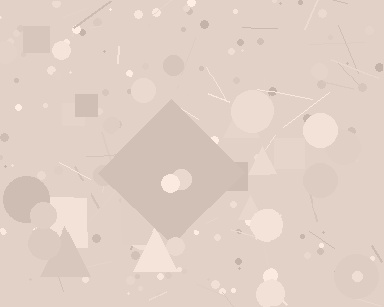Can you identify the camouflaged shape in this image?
The camouflaged shape is a diamond.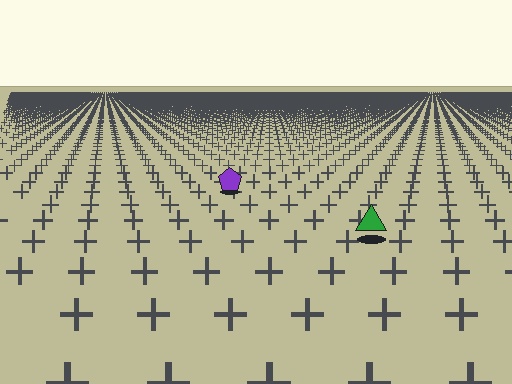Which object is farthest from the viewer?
The purple pentagon is farthest from the viewer. It appears smaller and the ground texture around it is denser.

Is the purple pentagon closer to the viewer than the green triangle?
No. The green triangle is closer — you can tell from the texture gradient: the ground texture is coarser near it.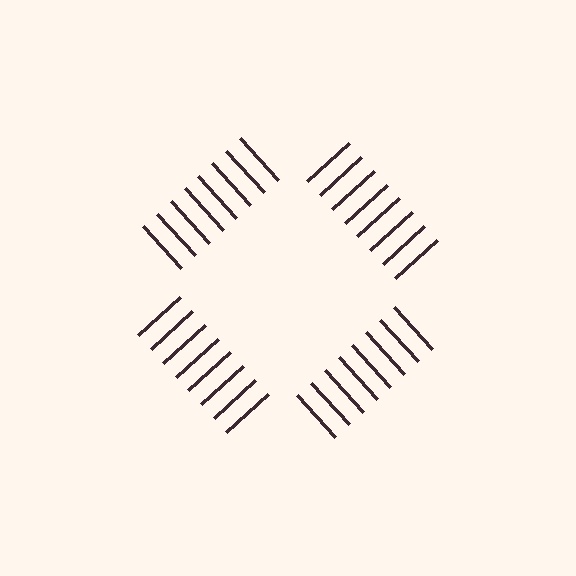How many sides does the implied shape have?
4 sides — the line-ends trace a square.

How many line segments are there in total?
32 — 8 along each of the 4 edges.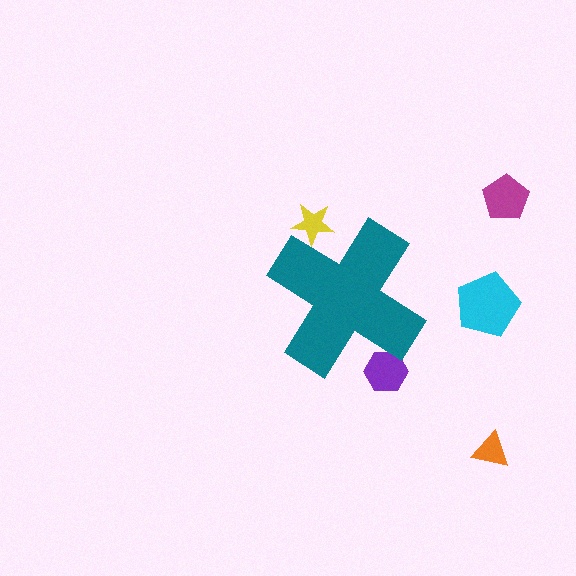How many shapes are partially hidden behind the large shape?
2 shapes are partially hidden.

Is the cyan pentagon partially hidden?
No, the cyan pentagon is fully visible.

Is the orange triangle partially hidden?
No, the orange triangle is fully visible.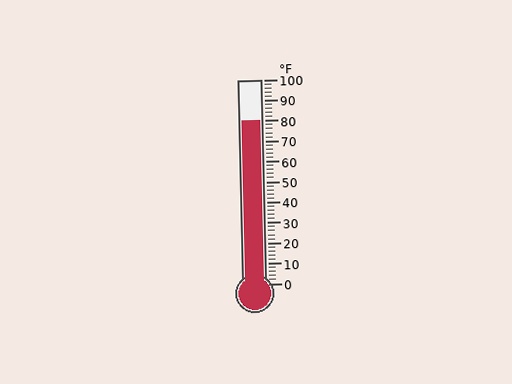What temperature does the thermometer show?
The thermometer shows approximately 80°F.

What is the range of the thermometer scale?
The thermometer scale ranges from 0°F to 100°F.